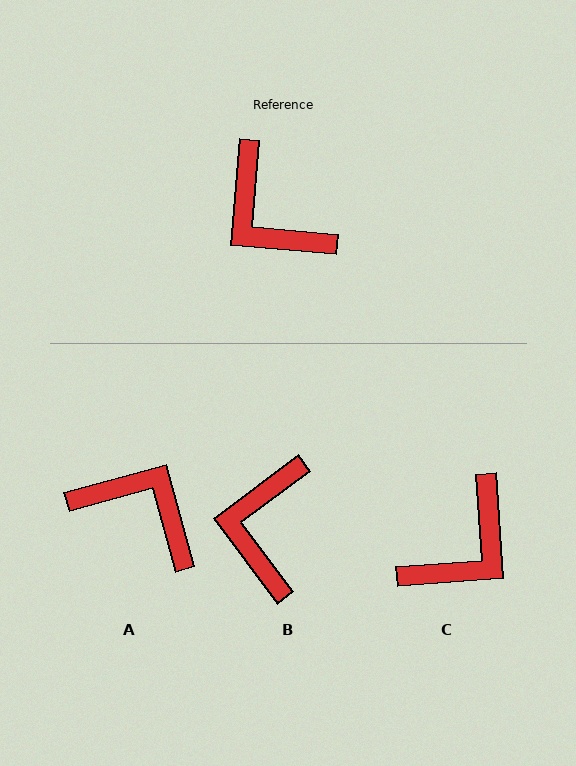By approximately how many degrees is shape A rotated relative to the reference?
Approximately 160 degrees clockwise.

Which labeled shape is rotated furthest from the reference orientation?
A, about 160 degrees away.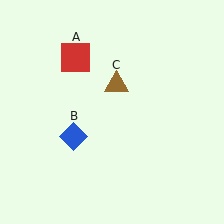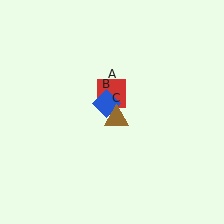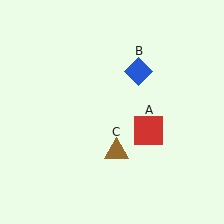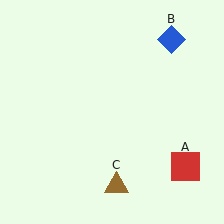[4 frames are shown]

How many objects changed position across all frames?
3 objects changed position: red square (object A), blue diamond (object B), brown triangle (object C).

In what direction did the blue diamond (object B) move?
The blue diamond (object B) moved up and to the right.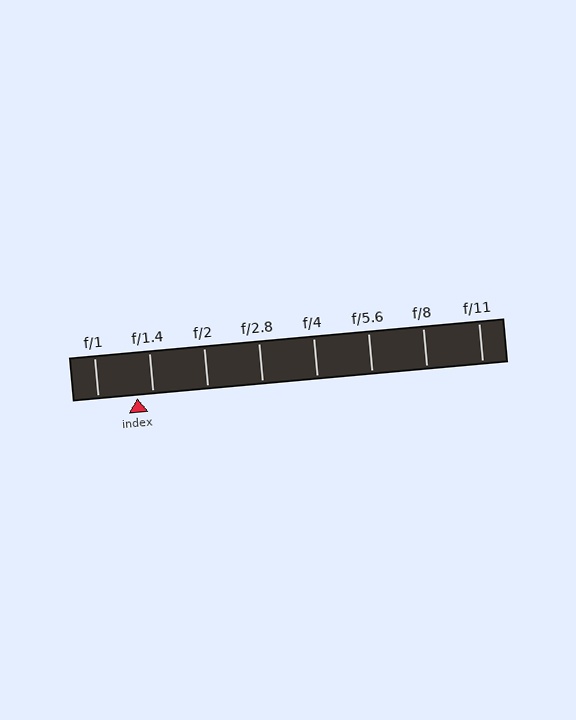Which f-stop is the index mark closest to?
The index mark is closest to f/1.4.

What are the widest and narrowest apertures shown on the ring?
The widest aperture shown is f/1 and the narrowest is f/11.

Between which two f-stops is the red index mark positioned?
The index mark is between f/1 and f/1.4.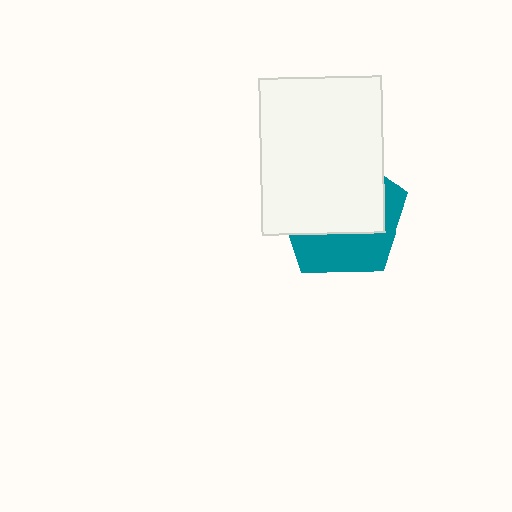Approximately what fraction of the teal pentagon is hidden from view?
Roughly 62% of the teal pentagon is hidden behind the white rectangle.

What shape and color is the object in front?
The object in front is a white rectangle.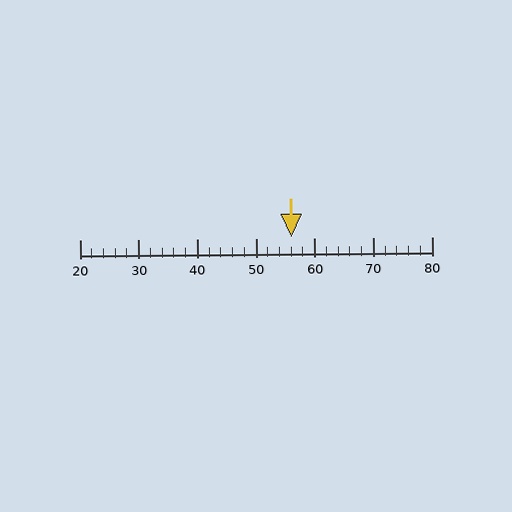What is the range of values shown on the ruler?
The ruler shows values from 20 to 80.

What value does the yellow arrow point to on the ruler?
The yellow arrow points to approximately 56.